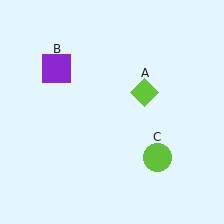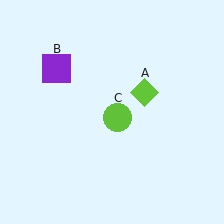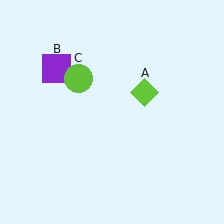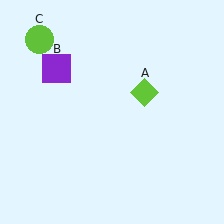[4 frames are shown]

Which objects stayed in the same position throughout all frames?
Lime diamond (object A) and purple square (object B) remained stationary.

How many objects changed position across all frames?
1 object changed position: lime circle (object C).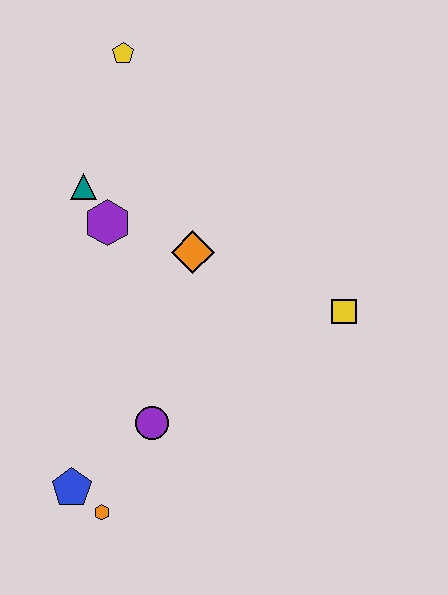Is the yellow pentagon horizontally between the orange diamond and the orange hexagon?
Yes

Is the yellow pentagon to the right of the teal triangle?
Yes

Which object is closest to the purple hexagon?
The teal triangle is closest to the purple hexagon.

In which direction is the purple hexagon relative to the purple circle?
The purple hexagon is above the purple circle.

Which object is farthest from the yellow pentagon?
The orange hexagon is farthest from the yellow pentagon.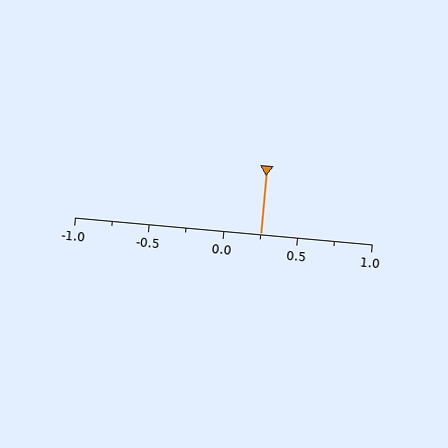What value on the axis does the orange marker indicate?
The marker indicates approximately 0.25.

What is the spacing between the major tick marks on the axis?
The major ticks are spaced 0.5 apart.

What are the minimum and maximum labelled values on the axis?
The axis runs from -1.0 to 1.0.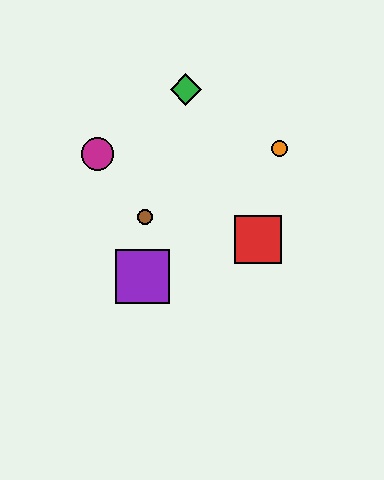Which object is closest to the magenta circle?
The brown circle is closest to the magenta circle.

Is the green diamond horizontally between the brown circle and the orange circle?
Yes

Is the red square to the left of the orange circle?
Yes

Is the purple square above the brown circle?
No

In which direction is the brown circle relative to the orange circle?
The brown circle is to the left of the orange circle.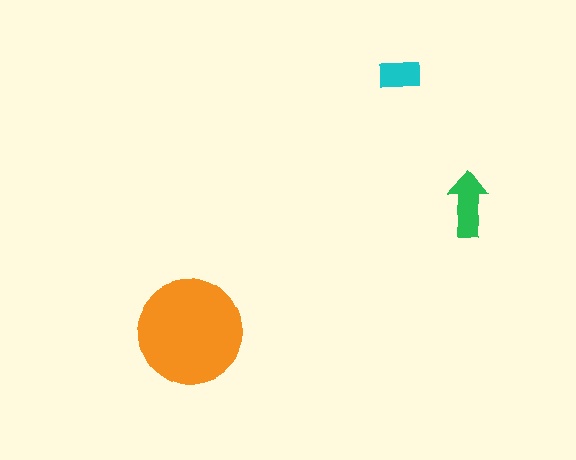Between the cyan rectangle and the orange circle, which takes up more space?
The orange circle.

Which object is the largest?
The orange circle.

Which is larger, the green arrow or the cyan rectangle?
The green arrow.